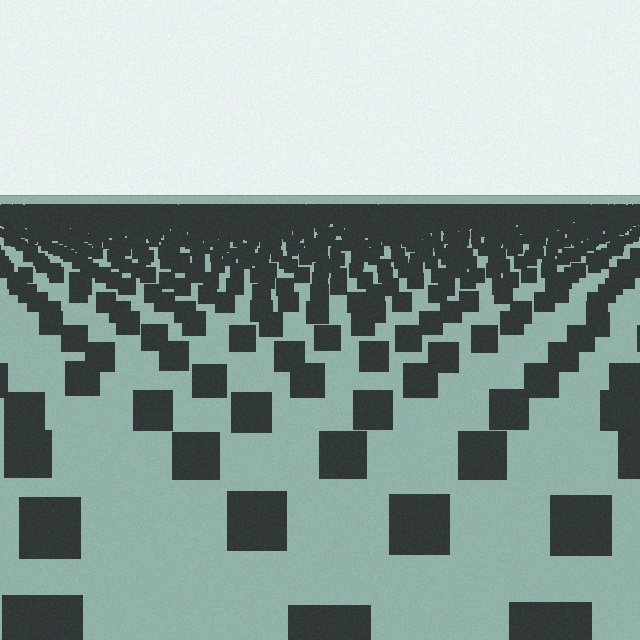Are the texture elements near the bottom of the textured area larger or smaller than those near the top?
Larger. Near the bottom, elements are closer to the viewer and appear at a bigger on-screen size.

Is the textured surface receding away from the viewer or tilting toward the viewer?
The surface is receding away from the viewer. Texture elements get smaller and denser toward the top.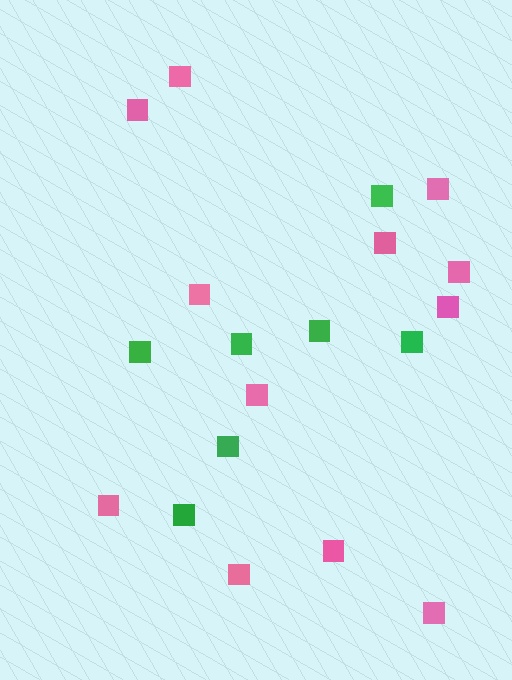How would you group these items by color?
There are 2 groups: one group of green squares (7) and one group of pink squares (12).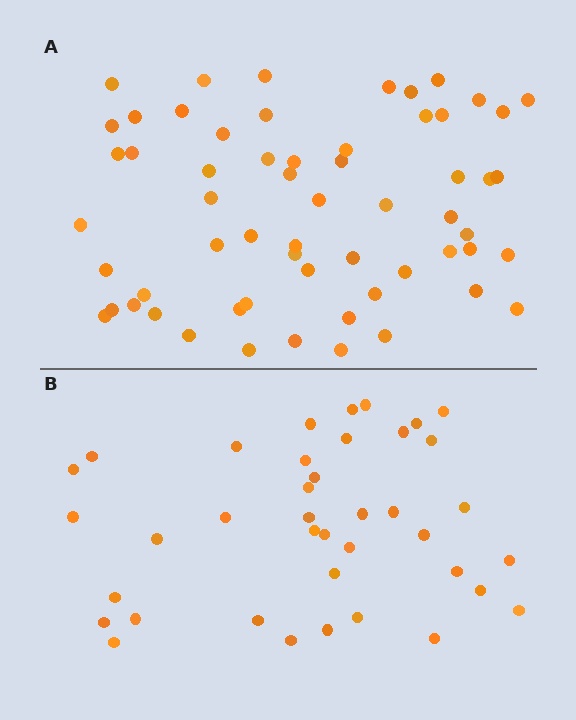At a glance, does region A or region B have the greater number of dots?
Region A (the top region) has more dots.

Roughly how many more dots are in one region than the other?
Region A has approximately 20 more dots than region B.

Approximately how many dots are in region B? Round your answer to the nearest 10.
About 40 dots. (The exact count is 39, which rounds to 40.)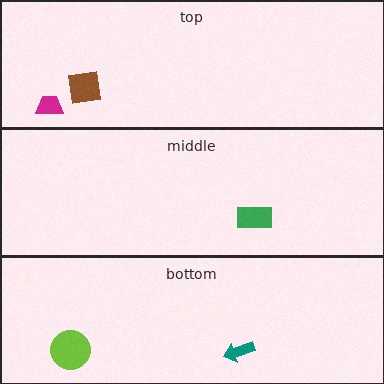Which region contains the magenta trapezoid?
The top region.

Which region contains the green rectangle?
The middle region.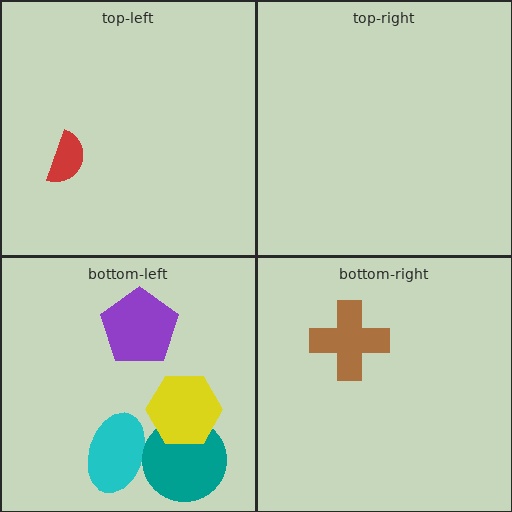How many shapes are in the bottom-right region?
1.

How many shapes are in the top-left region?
1.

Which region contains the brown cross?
The bottom-right region.